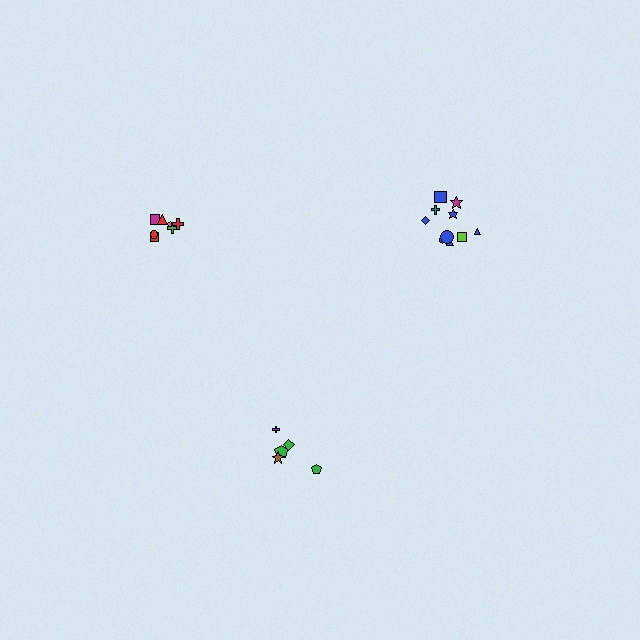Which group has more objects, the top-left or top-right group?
The top-right group.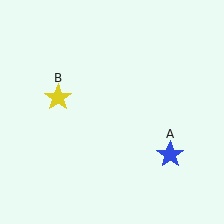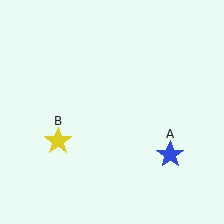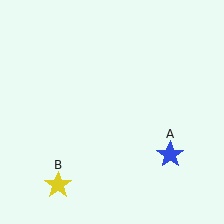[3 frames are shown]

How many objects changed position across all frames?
1 object changed position: yellow star (object B).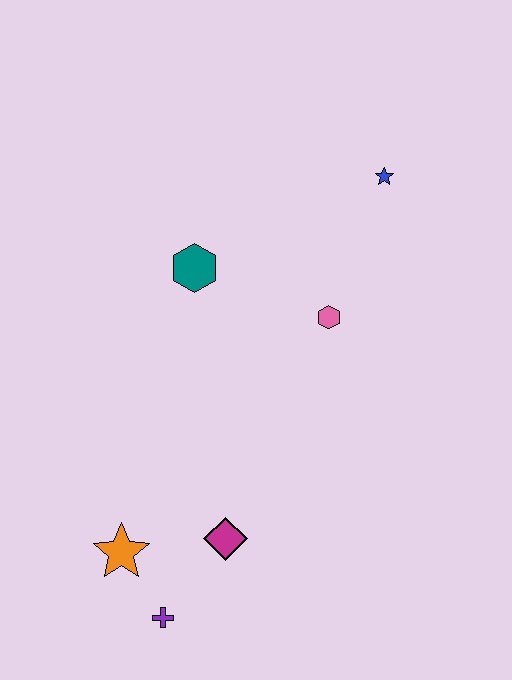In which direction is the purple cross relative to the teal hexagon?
The purple cross is below the teal hexagon.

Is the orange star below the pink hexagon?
Yes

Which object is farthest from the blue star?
The purple cross is farthest from the blue star.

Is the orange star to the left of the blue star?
Yes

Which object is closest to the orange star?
The purple cross is closest to the orange star.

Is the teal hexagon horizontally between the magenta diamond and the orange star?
Yes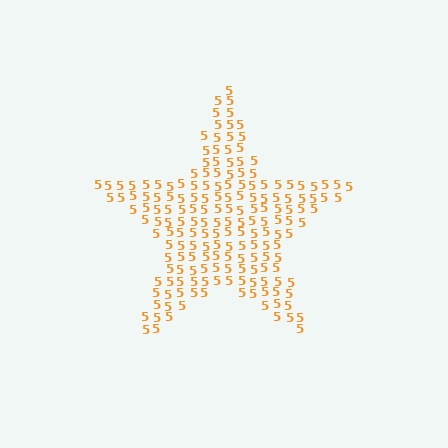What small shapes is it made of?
It is made of small digit 5's.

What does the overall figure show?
The overall figure shows a star.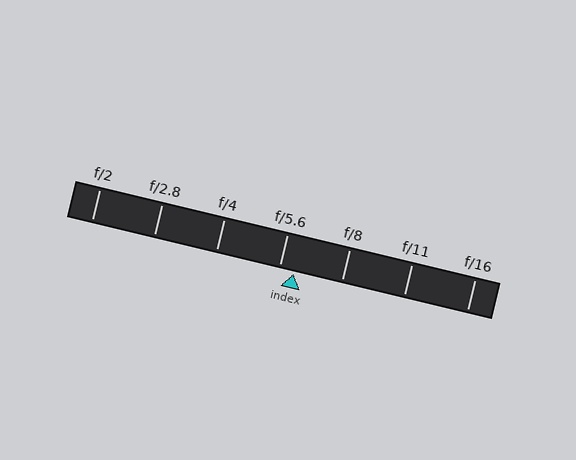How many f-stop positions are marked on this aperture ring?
There are 7 f-stop positions marked.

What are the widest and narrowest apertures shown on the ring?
The widest aperture shown is f/2 and the narrowest is f/16.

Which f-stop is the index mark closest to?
The index mark is closest to f/5.6.